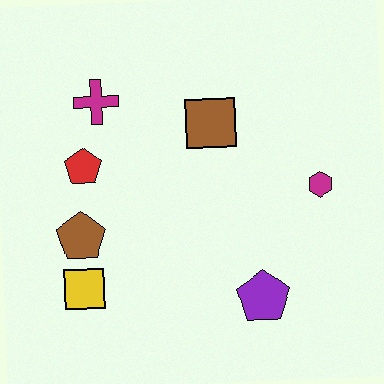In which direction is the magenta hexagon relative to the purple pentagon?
The magenta hexagon is above the purple pentagon.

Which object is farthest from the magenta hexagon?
The yellow square is farthest from the magenta hexagon.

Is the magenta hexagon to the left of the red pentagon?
No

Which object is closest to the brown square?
The magenta cross is closest to the brown square.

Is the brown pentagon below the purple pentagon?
No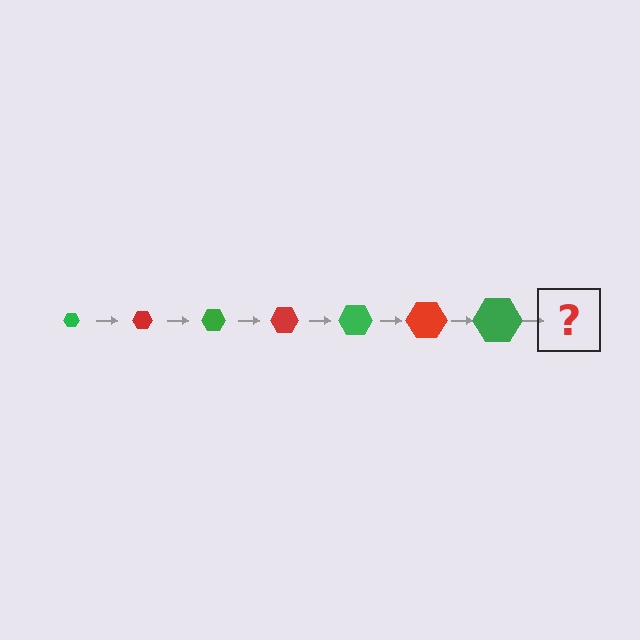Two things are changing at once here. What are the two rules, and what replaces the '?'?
The two rules are that the hexagon grows larger each step and the color cycles through green and red. The '?' should be a red hexagon, larger than the previous one.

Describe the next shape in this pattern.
It should be a red hexagon, larger than the previous one.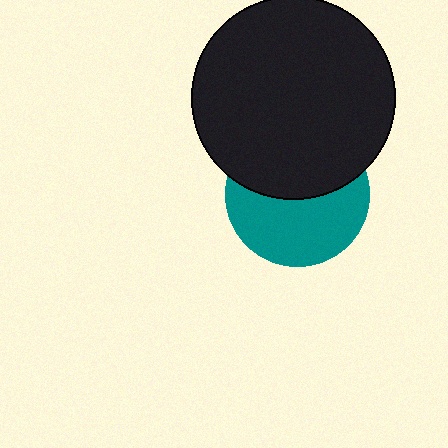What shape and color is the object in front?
The object in front is a black circle.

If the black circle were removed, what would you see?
You would see the complete teal circle.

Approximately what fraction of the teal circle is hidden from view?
Roughly 47% of the teal circle is hidden behind the black circle.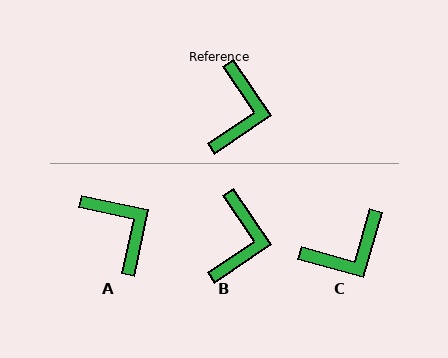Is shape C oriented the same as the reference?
No, it is off by about 50 degrees.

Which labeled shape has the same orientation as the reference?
B.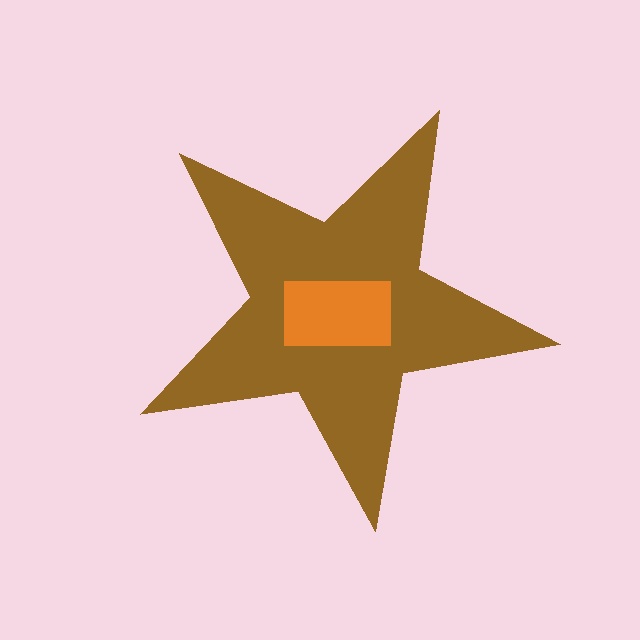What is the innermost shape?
The orange rectangle.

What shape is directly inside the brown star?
The orange rectangle.